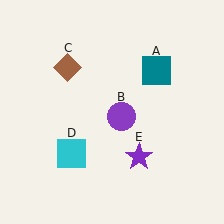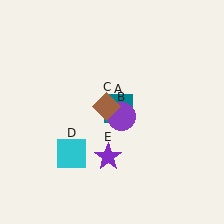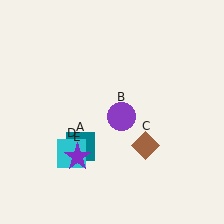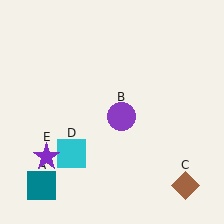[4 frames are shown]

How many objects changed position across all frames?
3 objects changed position: teal square (object A), brown diamond (object C), purple star (object E).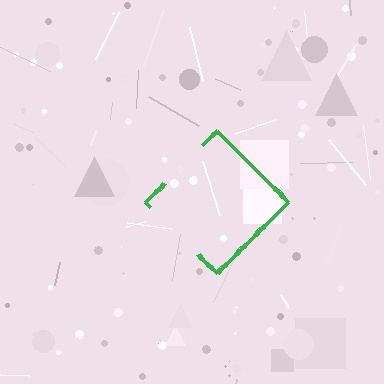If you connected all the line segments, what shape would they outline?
They would outline a diamond.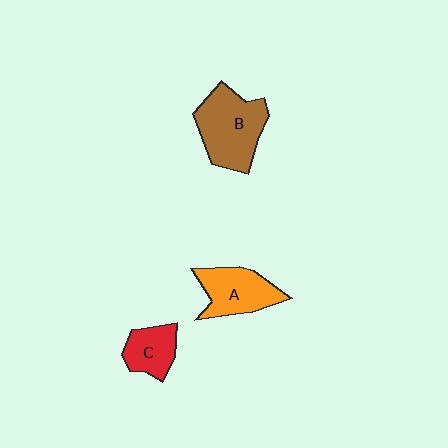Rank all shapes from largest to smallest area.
From largest to smallest: B (brown), A (orange), C (red).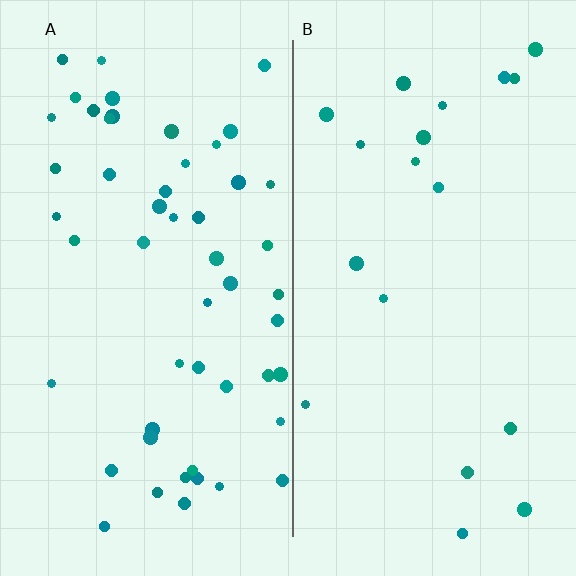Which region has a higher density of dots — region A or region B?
A (the left).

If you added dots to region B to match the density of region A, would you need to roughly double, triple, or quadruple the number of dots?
Approximately triple.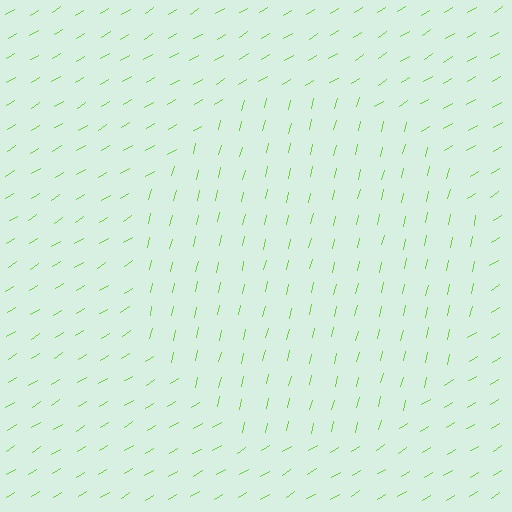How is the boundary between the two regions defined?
The boundary is defined purely by a change in line orientation (approximately 45 degrees difference). All lines are the same color and thickness.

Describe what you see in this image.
The image is filled with small lime line segments. A circle region in the image has lines oriented differently from the surrounding lines, creating a visible texture boundary.